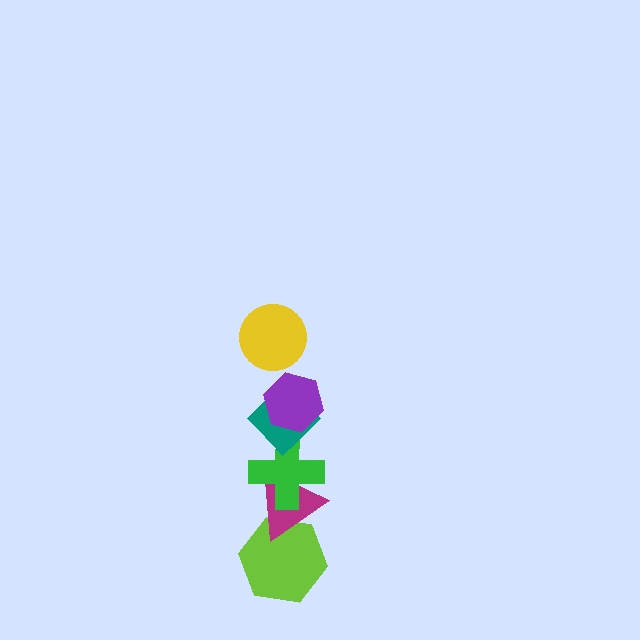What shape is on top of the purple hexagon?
The yellow circle is on top of the purple hexagon.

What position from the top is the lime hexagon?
The lime hexagon is 6th from the top.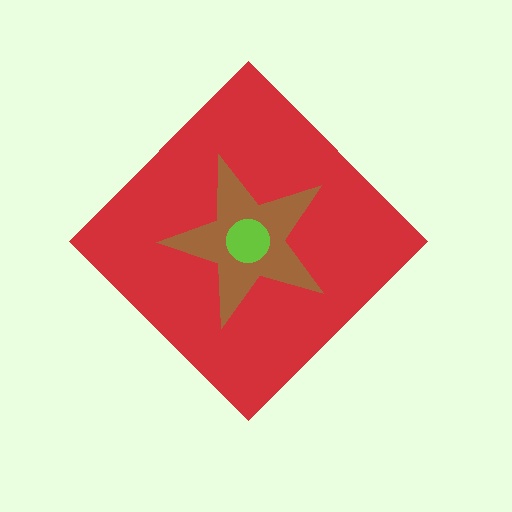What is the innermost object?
The lime circle.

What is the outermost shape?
The red diamond.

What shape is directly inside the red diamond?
The brown star.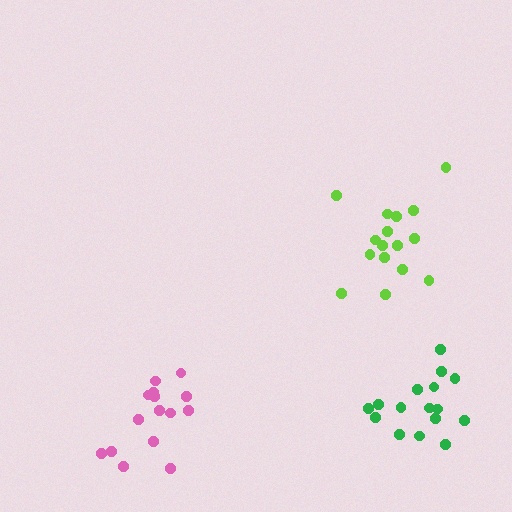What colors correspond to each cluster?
The clusters are colored: pink, lime, green.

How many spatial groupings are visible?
There are 3 spatial groupings.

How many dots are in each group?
Group 1: 15 dots, Group 2: 16 dots, Group 3: 16 dots (47 total).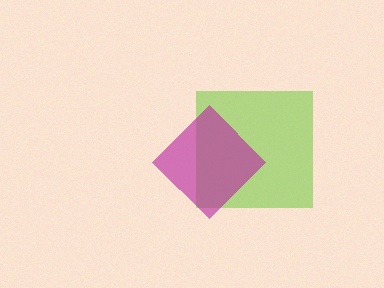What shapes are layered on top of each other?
The layered shapes are: a lime square, a magenta diamond.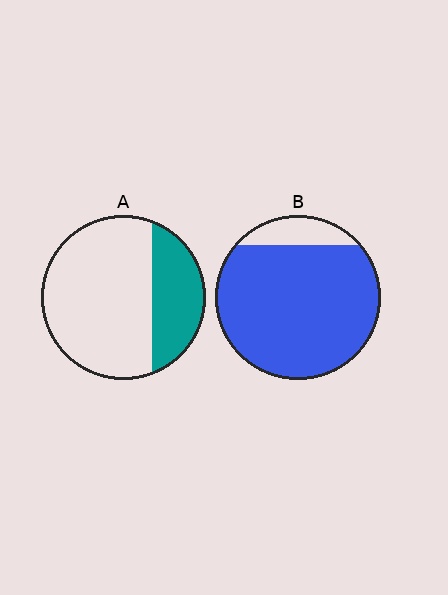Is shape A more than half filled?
No.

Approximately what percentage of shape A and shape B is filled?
A is approximately 30% and B is approximately 90%.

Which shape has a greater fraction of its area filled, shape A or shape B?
Shape B.